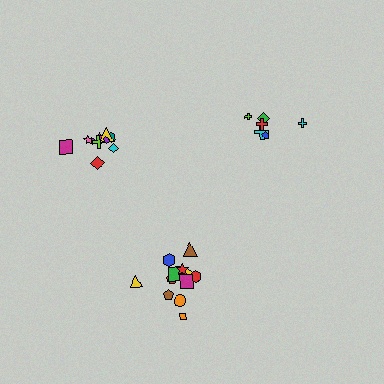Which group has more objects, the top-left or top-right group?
The top-left group.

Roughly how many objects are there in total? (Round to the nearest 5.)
Roughly 30 objects in total.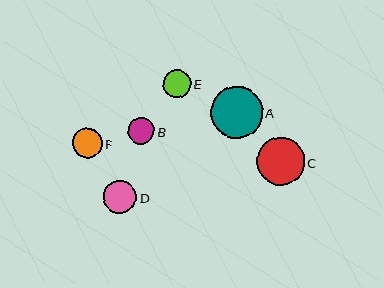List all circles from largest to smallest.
From largest to smallest: A, C, D, F, E, B.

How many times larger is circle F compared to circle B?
Circle F is approximately 1.1 times the size of circle B.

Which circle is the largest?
Circle A is the largest with a size of approximately 51 pixels.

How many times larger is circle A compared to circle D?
Circle A is approximately 1.5 times the size of circle D.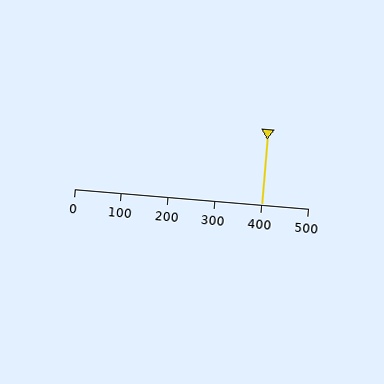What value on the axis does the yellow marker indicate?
The marker indicates approximately 400.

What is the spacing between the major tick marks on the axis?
The major ticks are spaced 100 apart.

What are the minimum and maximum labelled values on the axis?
The axis runs from 0 to 500.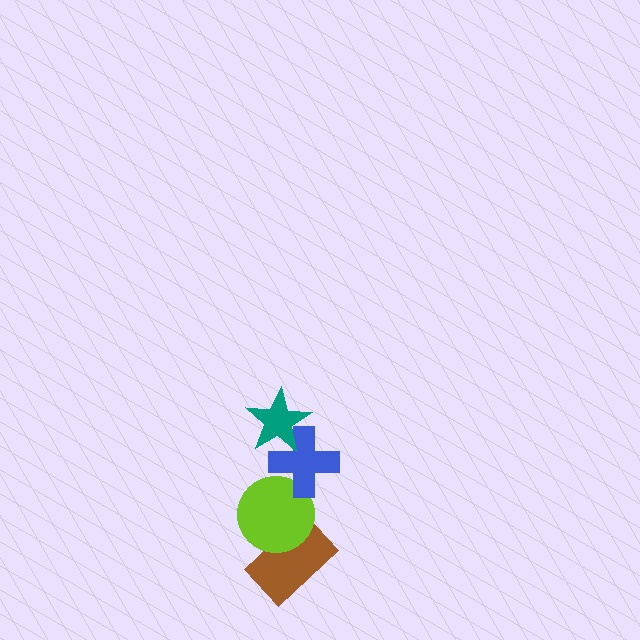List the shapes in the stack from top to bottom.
From top to bottom: the teal star, the blue cross, the lime circle, the brown rectangle.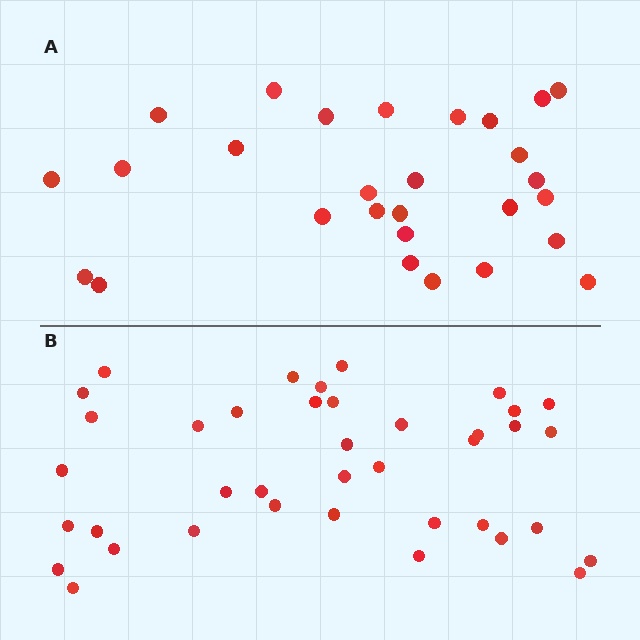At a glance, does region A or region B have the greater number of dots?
Region B (the bottom region) has more dots.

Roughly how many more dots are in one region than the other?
Region B has roughly 12 or so more dots than region A.